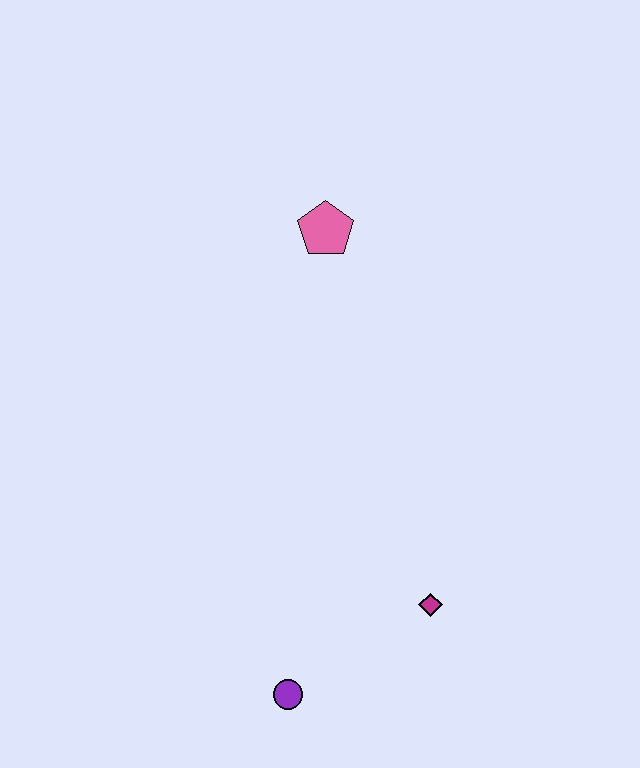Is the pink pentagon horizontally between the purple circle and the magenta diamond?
Yes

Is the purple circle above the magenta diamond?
No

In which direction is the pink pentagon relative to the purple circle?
The pink pentagon is above the purple circle.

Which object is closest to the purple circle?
The magenta diamond is closest to the purple circle.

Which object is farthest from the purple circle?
The pink pentagon is farthest from the purple circle.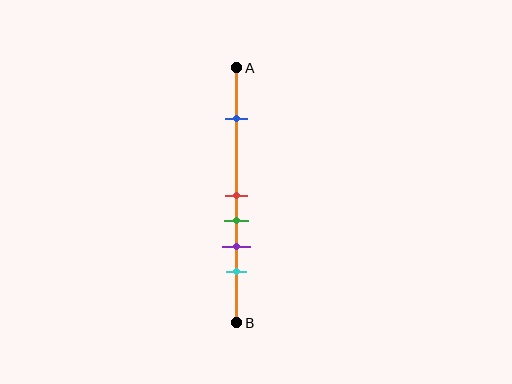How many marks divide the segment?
There are 5 marks dividing the segment.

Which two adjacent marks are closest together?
The red and green marks are the closest adjacent pair.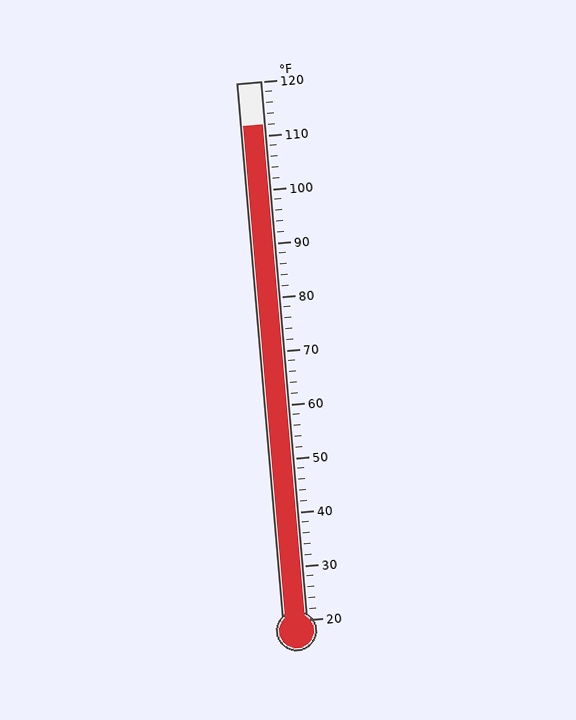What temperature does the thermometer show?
The thermometer shows approximately 112°F.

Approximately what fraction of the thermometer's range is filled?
The thermometer is filled to approximately 90% of its range.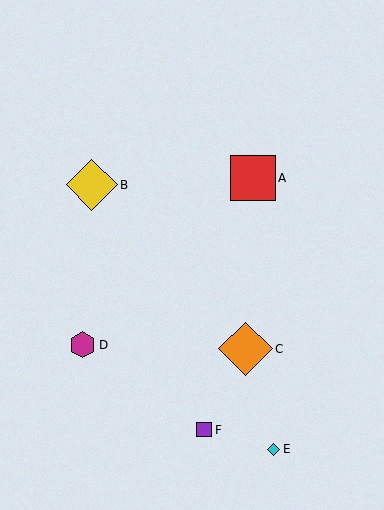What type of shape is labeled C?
Shape C is an orange diamond.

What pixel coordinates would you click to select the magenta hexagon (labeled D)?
Click at (83, 345) to select the magenta hexagon D.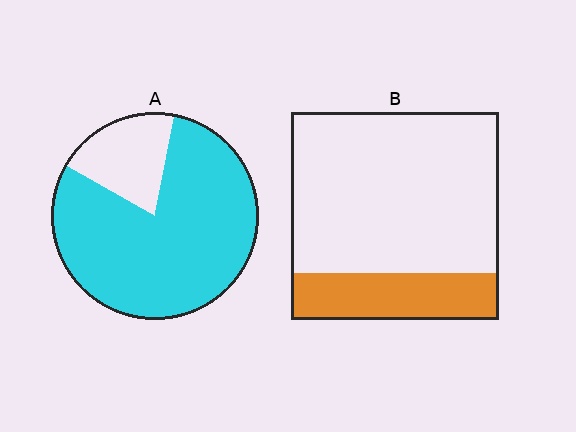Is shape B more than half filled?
No.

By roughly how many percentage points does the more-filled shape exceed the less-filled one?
By roughly 60 percentage points (A over B).